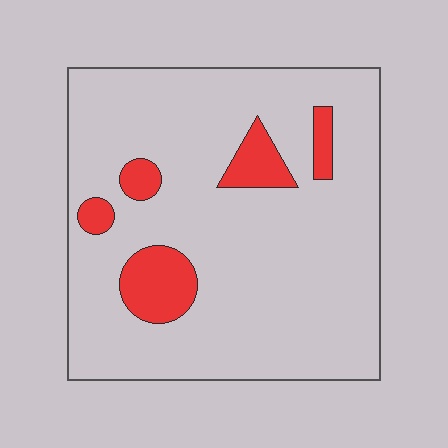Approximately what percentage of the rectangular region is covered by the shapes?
Approximately 10%.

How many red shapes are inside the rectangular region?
5.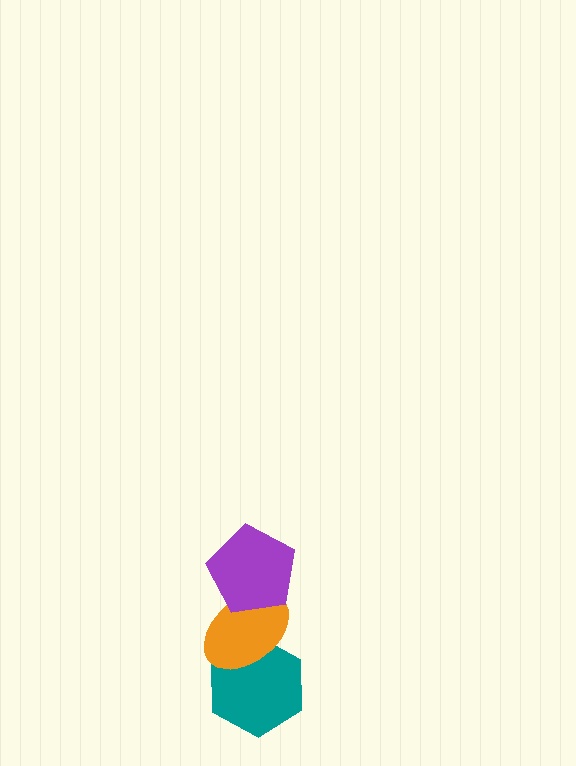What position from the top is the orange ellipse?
The orange ellipse is 2nd from the top.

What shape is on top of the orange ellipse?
The purple pentagon is on top of the orange ellipse.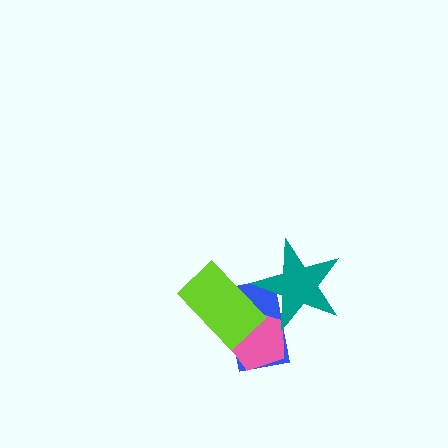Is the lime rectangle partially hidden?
No, no other shape covers it.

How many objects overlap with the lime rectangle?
3 objects overlap with the lime rectangle.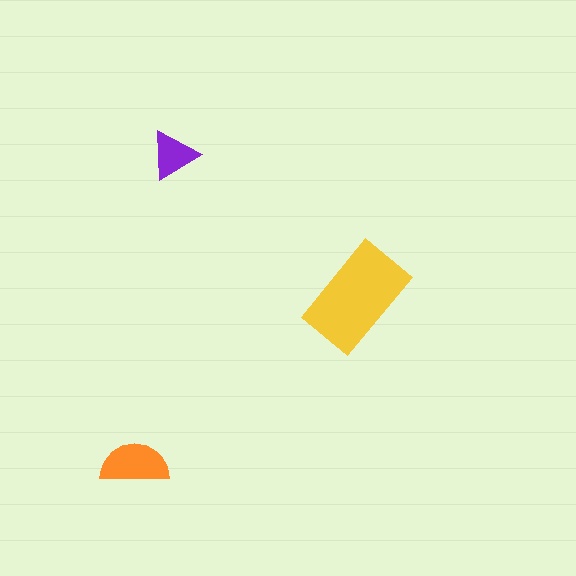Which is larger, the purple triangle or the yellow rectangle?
The yellow rectangle.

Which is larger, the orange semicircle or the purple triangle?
The orange semicircle.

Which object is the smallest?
The purple triangle.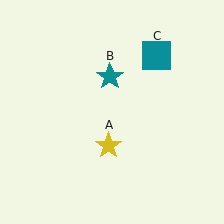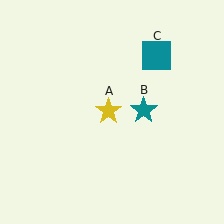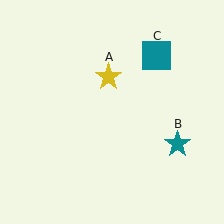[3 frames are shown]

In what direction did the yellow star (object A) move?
The yellow star (object A) moved up.